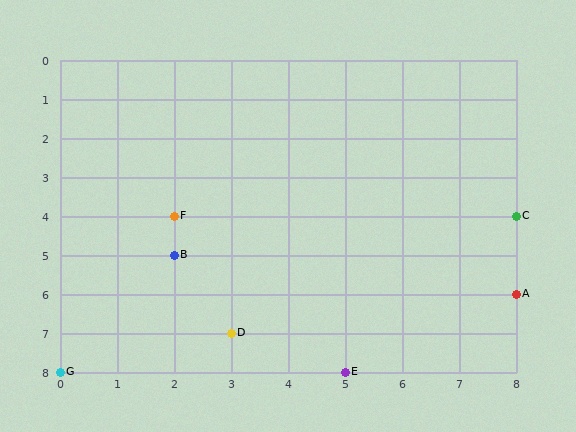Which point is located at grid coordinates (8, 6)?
Point A is at (8, 6).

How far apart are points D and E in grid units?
Points D and E are 2 columns and 1 row apart (about 2.2 grid units diagonally).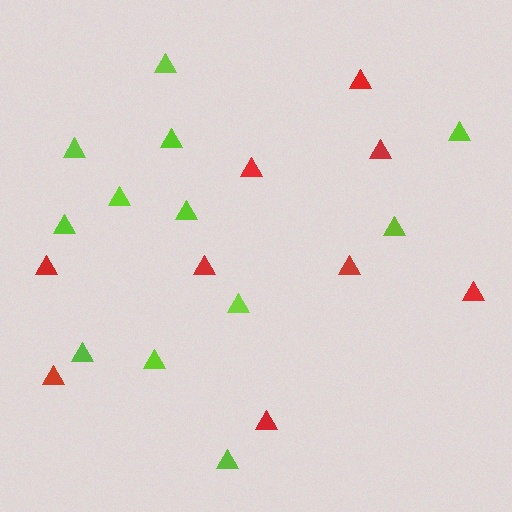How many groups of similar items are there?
There are 2 groups: one group of lime triangles (12) and one group of red triangles (9).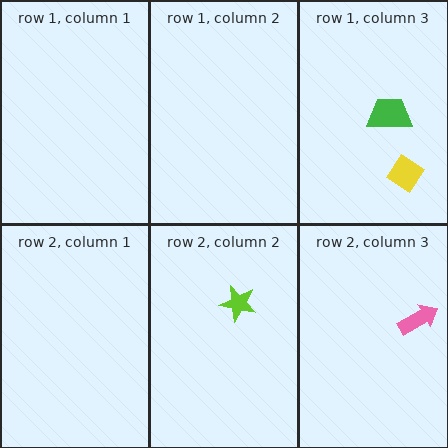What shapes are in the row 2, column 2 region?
The lime star.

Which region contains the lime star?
The row 2, column 2 region.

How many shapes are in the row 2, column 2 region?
1.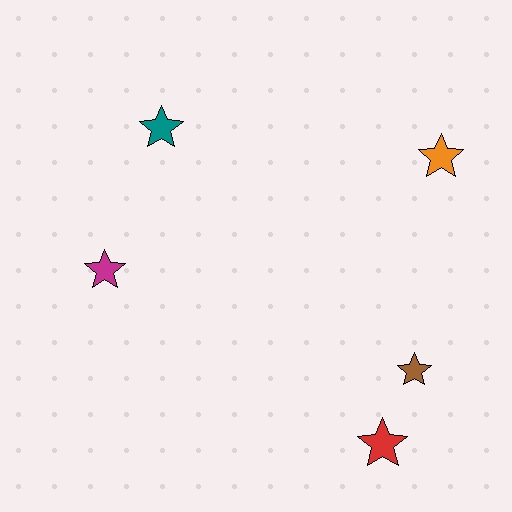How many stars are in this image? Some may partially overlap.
There are 5 stars.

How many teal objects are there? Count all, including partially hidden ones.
There is 1 teal object.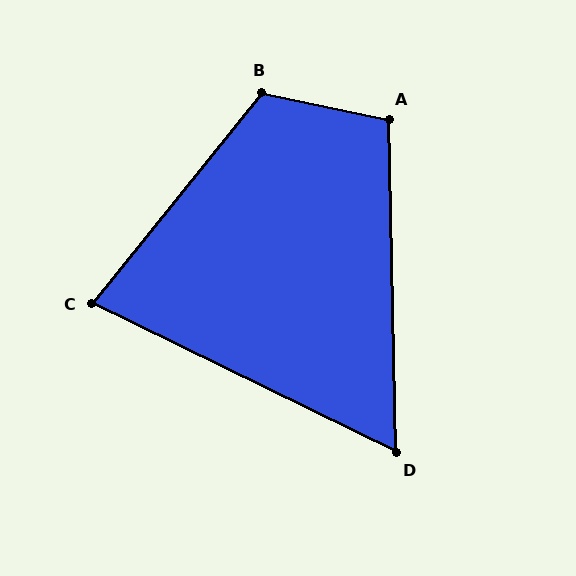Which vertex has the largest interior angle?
B, at approximately 117 degrees.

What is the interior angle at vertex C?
Approximately 77 degrees (acute).